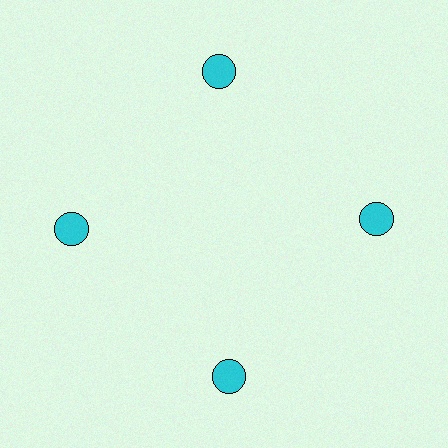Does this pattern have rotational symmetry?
Yes, this pattern has 4-fold rotational symmetry. It looks the same after rotating 90 degrees around the center.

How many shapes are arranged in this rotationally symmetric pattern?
There are 4 shapes, arranged in 4 groups of 1.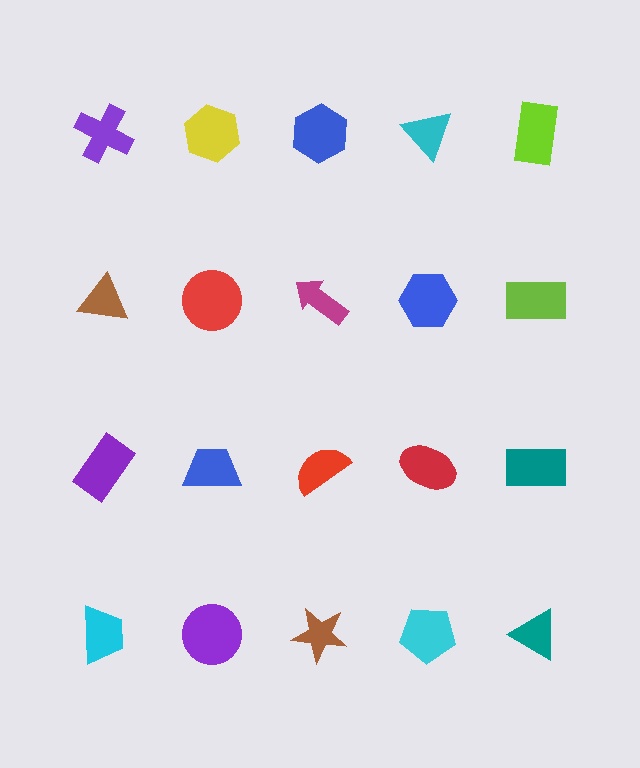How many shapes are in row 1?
5 shapes.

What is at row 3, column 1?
A purple rectangle.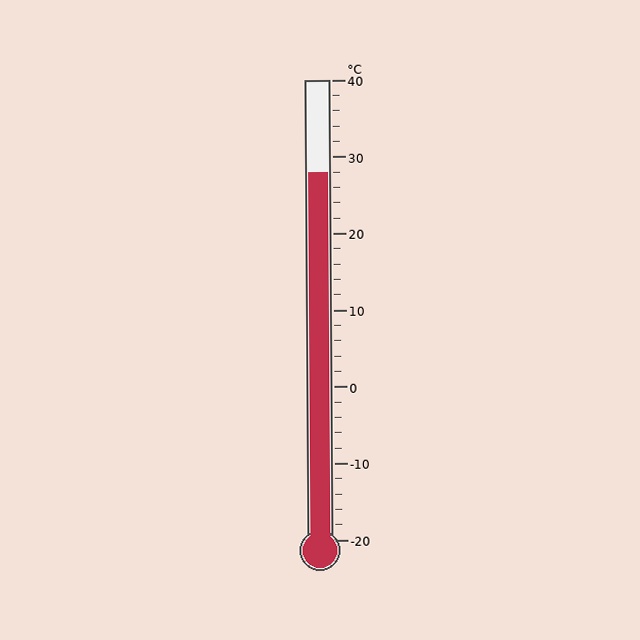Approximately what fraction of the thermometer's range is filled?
The thermometer is filled to approximately 80% of its range.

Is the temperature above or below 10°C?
The temperature is above 10°C.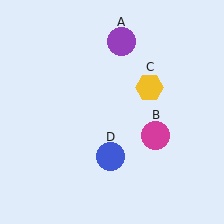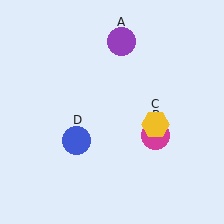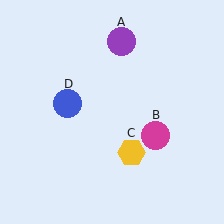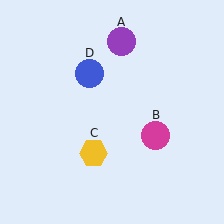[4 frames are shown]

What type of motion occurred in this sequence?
The yellow hexagon (object C), blue circle (object D) rotated clockwise around the center of the scene.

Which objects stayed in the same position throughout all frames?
Purple circle (object A) and magenta circle (object B) remained stationary.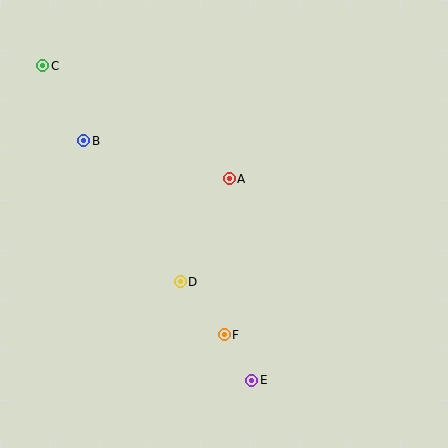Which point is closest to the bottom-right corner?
Point E is closest to the bottom-right corner.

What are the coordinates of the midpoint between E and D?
The midpoint between E and D is at (216, 331).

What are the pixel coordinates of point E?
Point E is at (252, 380).